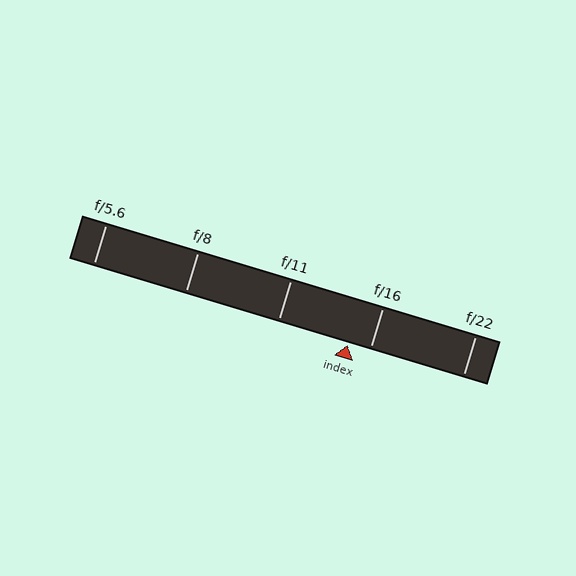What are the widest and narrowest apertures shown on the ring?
The widest aperture shown is f/5.6 and the narrowest is f/22.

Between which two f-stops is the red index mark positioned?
The index mark is between f/11 and f/16.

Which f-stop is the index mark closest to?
The index mark is closest to f/16.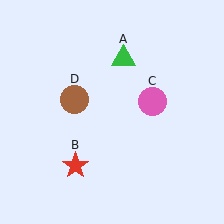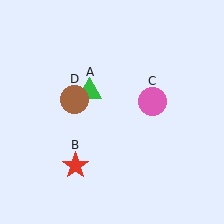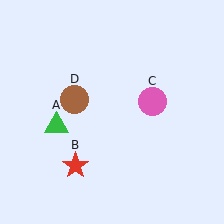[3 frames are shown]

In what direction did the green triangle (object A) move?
The green triangle (object A) moved down and to the left.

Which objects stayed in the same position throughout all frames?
Red star (object B) and pink circle (object C) and brown circle (object D) remained stationary.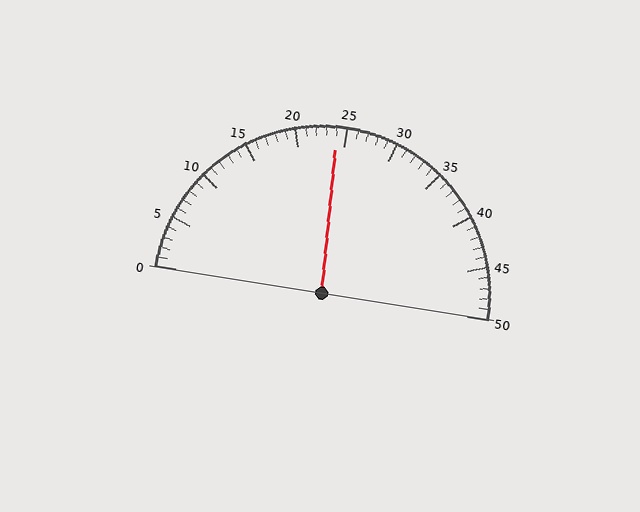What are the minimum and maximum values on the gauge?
The gauge ranges from 0 to 50.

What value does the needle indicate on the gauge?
The needle indicates approximately 24.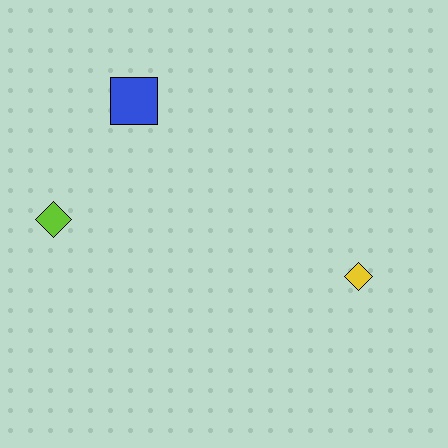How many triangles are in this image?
There are no triangles.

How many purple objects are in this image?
There are no purple objects.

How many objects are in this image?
There are 3 objects.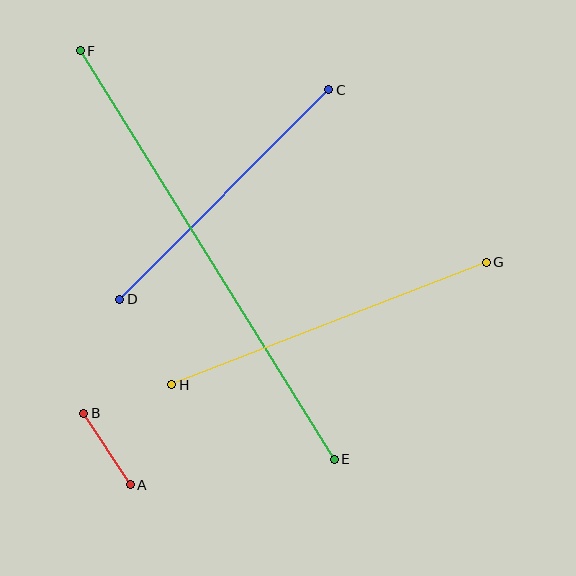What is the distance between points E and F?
The distance is approximately 481 pixels.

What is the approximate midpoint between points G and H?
The midpoint is at approximately (329, 323) pixels.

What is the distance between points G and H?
The distance is approximately 337 pixels.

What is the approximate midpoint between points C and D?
The midpoint is at approximately (224, 195) pixels.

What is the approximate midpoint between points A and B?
The midpoint is at approximately (107, 449) pixels.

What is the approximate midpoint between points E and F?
The midpoint is at approximately (207, 255) pixels.